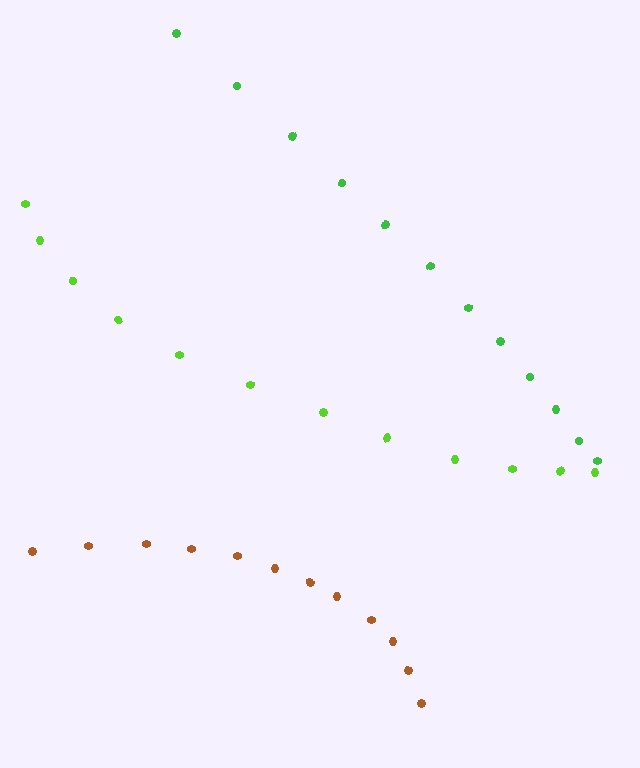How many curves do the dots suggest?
There are 3 distinct paths.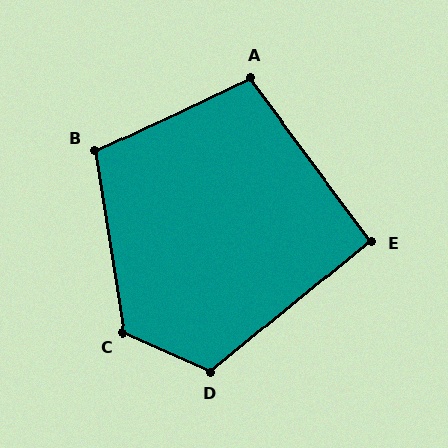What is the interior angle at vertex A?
Approximately 101 degrees (obtuse).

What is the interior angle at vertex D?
Approximately 117 degrees (obtuse).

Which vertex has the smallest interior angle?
E, at approximately 93 degrees.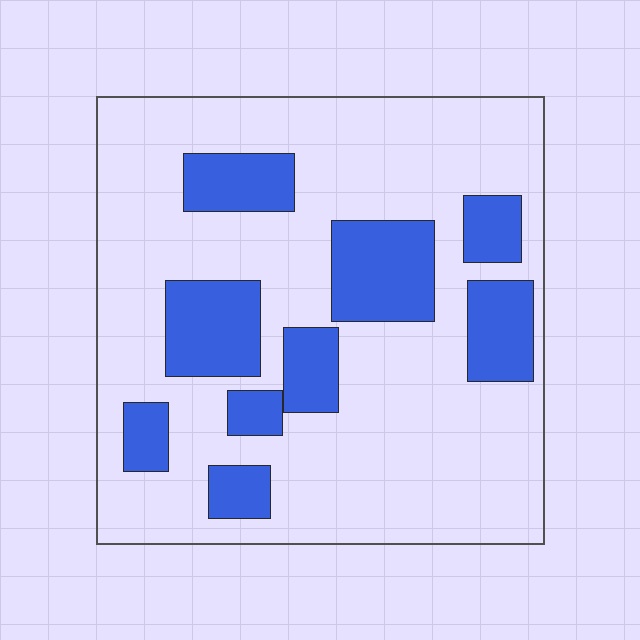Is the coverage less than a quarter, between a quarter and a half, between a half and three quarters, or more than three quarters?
Between a quarter and a half.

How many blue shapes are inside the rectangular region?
9.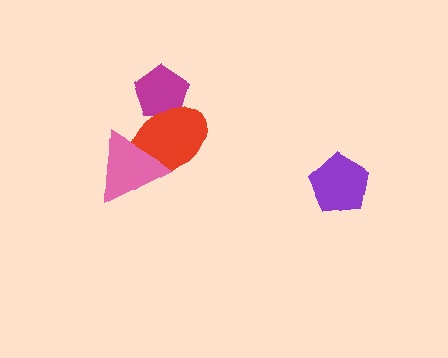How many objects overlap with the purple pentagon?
0 objects overlap with the purple pentagon.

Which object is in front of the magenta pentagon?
The red ellipse is in front of the magenta pentagon.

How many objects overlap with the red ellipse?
2 objects overlap with the red ellipse.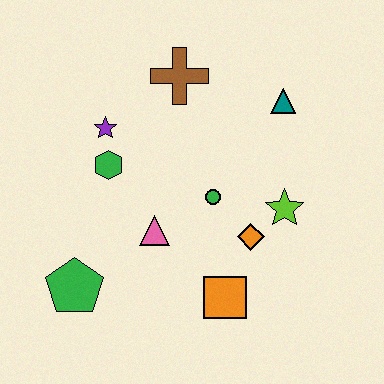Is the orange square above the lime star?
No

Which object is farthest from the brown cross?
The green pentagon is farthest from the brown cross.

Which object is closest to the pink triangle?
The green circle is closest to the pink triangle.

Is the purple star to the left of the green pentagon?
No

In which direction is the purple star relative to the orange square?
The purple star is above the orange square.